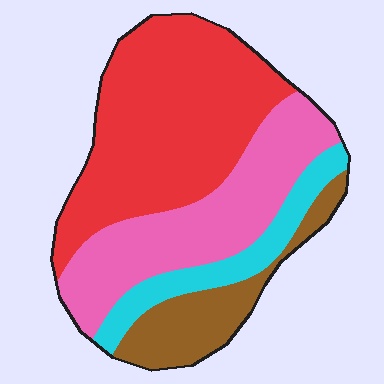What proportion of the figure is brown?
Brown covers 14% of the figure.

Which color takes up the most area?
Red, at roughly 45%.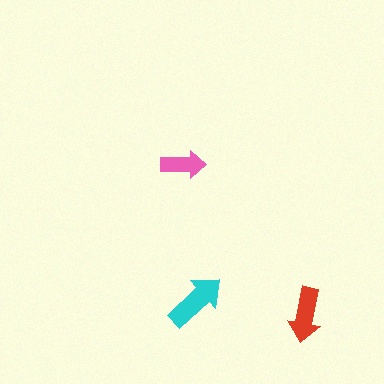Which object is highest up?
The pink arrow is topmost.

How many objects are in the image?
There are 3 objects in the image.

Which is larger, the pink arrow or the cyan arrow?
The cyan one.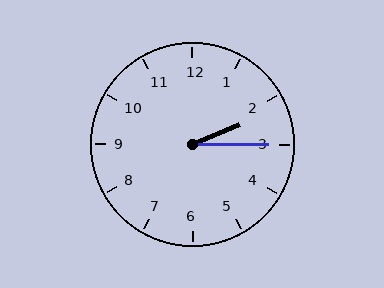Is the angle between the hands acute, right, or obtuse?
It is acute.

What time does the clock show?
2:15.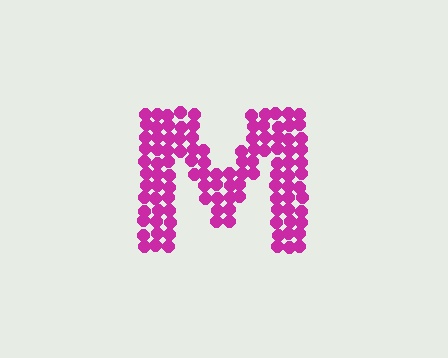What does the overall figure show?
The overall figure shows the letter M.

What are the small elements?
The small elements are circles.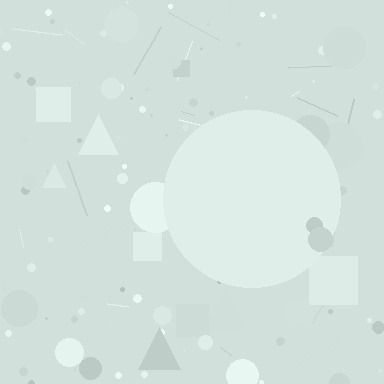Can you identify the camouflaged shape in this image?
The camouflaged shape is a circle.